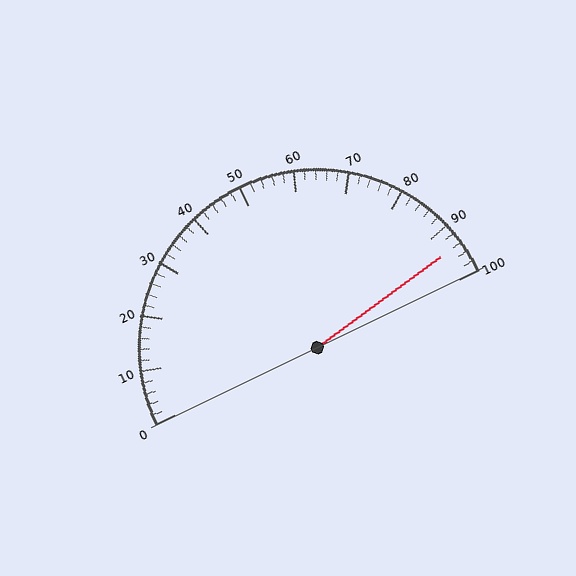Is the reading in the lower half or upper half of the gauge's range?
The reading is in the upper half of the range (0 to 100).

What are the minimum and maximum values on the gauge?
The gauge ranges from 0 to 100.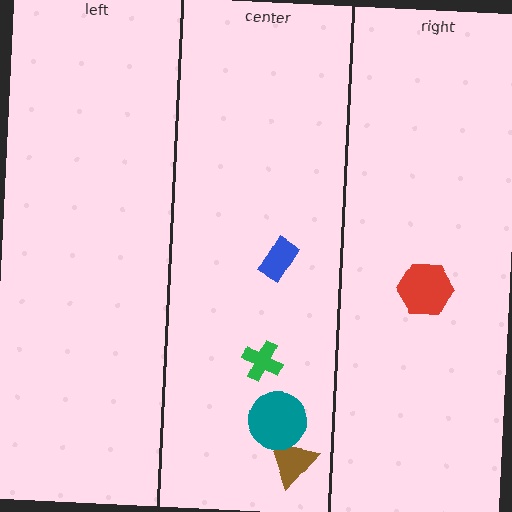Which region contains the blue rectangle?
The center region.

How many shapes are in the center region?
4.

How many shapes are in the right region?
1.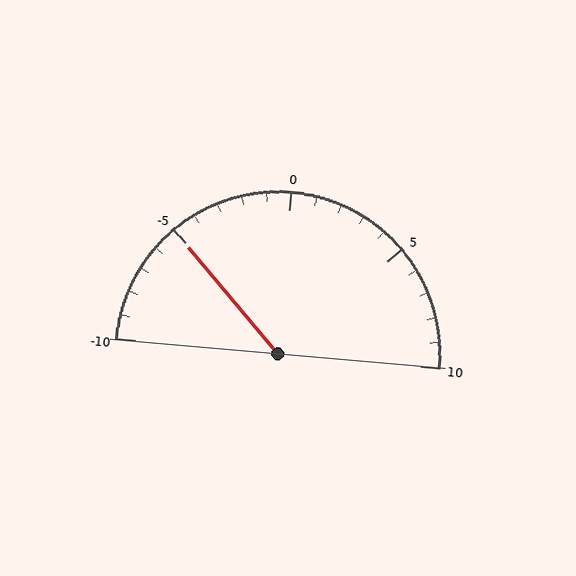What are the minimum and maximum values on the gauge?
The gauge ranges from -10 to 10.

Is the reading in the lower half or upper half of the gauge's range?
The reading is in the lower half of the range (-10 to 10).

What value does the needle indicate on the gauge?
The needle indicates approximately -5.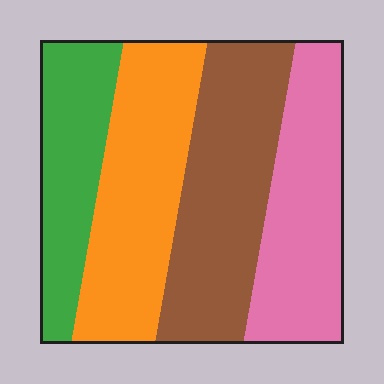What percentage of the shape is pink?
Pink takes up about one quarter (1/4) of the shape.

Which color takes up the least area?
Green, at roughly 20%.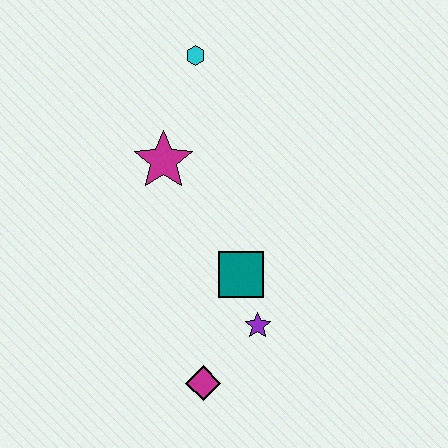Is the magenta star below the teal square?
No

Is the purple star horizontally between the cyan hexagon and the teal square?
No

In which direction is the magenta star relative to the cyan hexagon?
The magenta star is below the cyan hexagon.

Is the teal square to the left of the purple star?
Yes